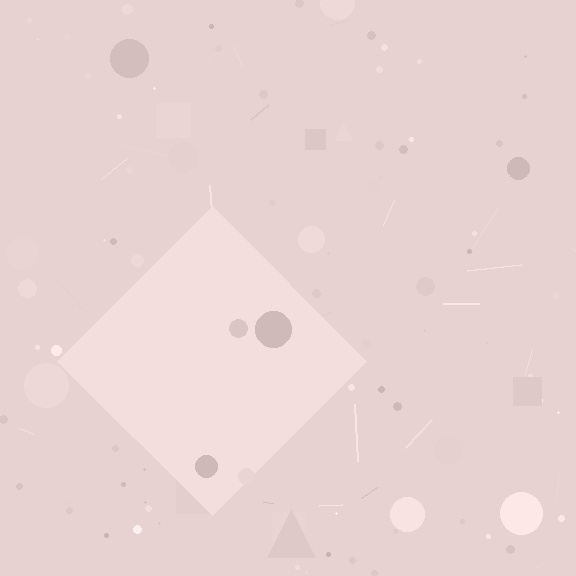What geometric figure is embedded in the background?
A diamond is embedded in the background.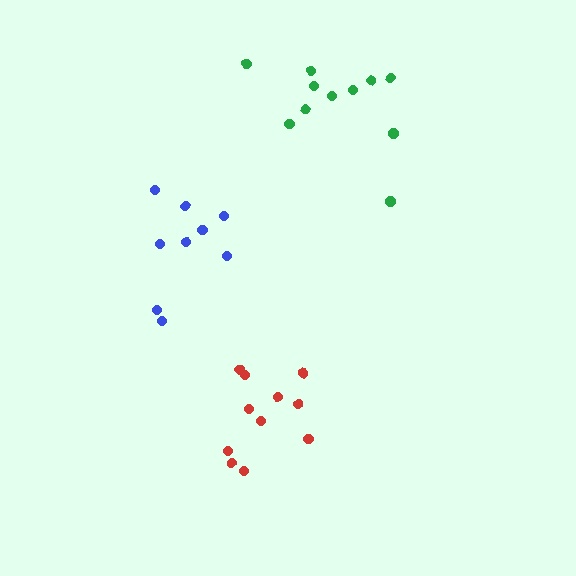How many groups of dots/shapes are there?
There are 3 groups.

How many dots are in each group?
Group 1: 11 dots, Group 2: 9 dots, Group 3: 11 dots (31 total).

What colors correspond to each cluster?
The clusters are colored: red, blue, green.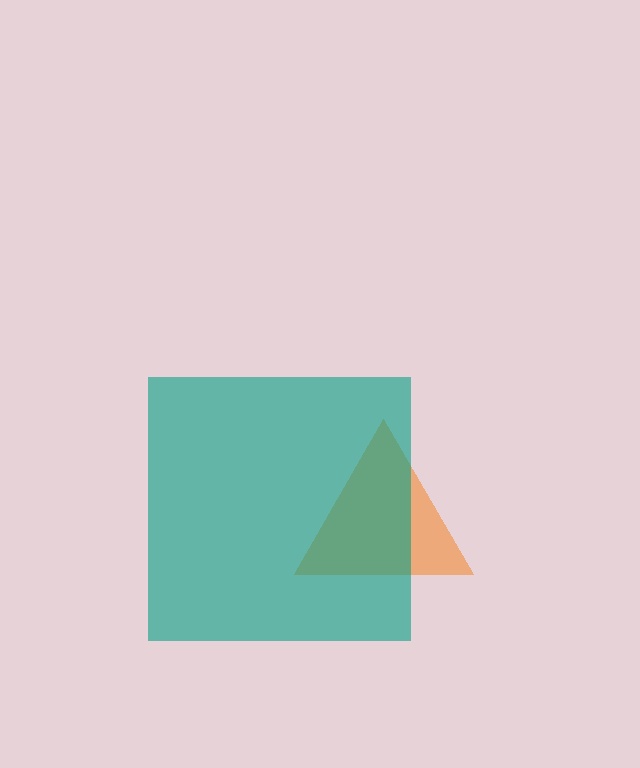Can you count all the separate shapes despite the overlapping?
Yes, there are 2 separate shapes.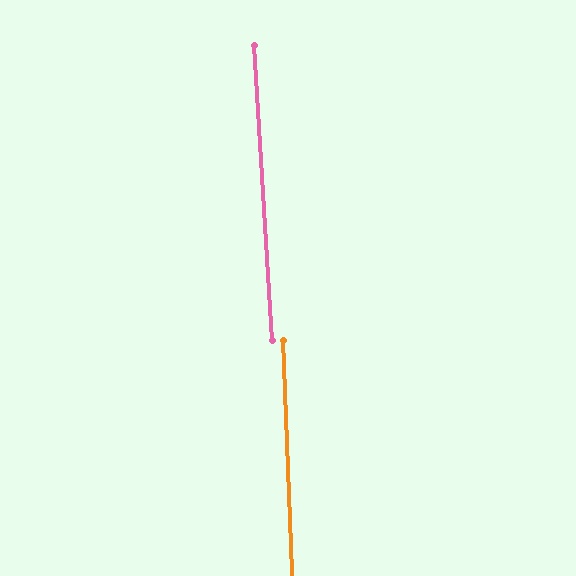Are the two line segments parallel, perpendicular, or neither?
Parallel — their directions differ by only 1.1°.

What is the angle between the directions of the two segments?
Approximately 1 degree.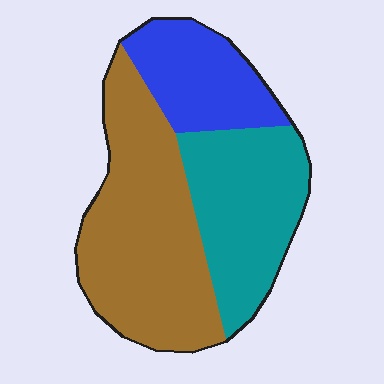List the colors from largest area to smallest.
From largest to smallest: brown, teal, blue.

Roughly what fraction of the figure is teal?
Teal covers around 30% of the figure.